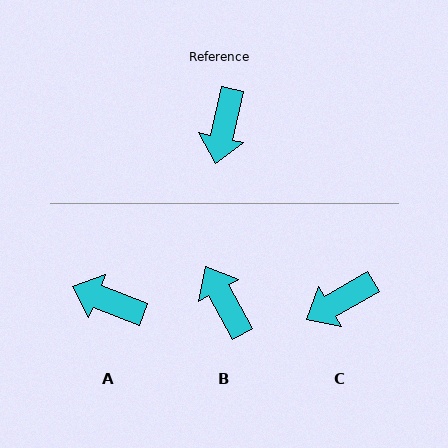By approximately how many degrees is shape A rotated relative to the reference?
Approximately 99 degrees clockwise.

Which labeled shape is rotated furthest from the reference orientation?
B, about 139 degrees away.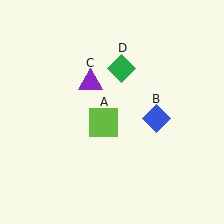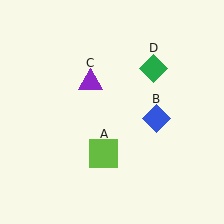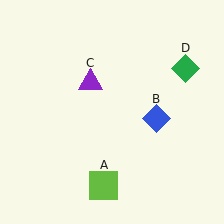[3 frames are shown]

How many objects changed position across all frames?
2 objects changed position: lime square (object A), green diamond (object D).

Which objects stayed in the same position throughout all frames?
Blue diamond (object B) and purple triangle (object C) remained stationary.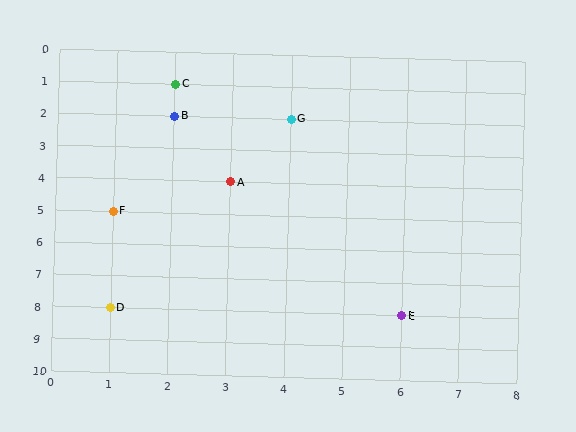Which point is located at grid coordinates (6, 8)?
Point E is at (6, 8).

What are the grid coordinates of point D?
Point D is at grid coordinates (1, 8).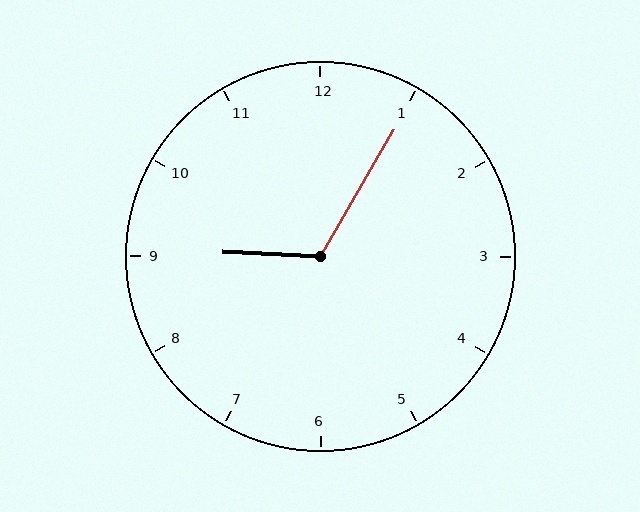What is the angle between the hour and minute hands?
Approximately 118 degrees.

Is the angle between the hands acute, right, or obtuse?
It is obtuse.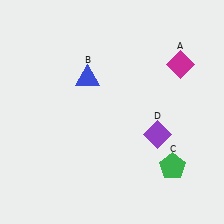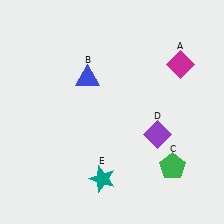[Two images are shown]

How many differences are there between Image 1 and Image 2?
There is 1 difference between the two images.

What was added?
A teal star (E) was added in Image 2.